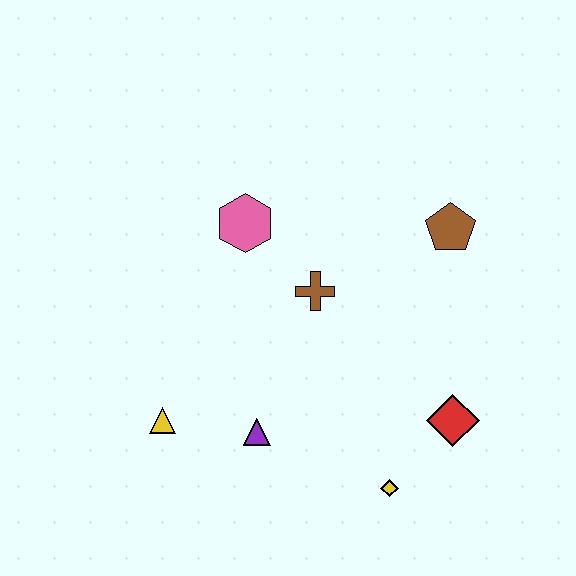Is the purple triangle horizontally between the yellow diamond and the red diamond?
No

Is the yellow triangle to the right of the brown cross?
No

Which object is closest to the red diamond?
The yellow diamond is closest to the red diamond.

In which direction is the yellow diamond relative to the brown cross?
The yellow diamond is below the brown cross.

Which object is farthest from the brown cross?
The yellow diamond is farthest from the brown cross.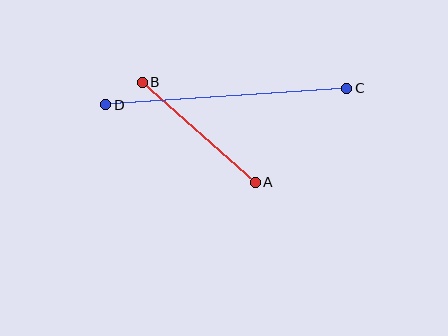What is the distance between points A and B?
The distance is approximately 150 pixels.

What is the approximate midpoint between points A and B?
The midpoint is at approximately (199, 132) pixels.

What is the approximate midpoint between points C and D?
The midpoint is at approximately (226, 97) pixels.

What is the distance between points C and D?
The distance is approximately 242 pixels.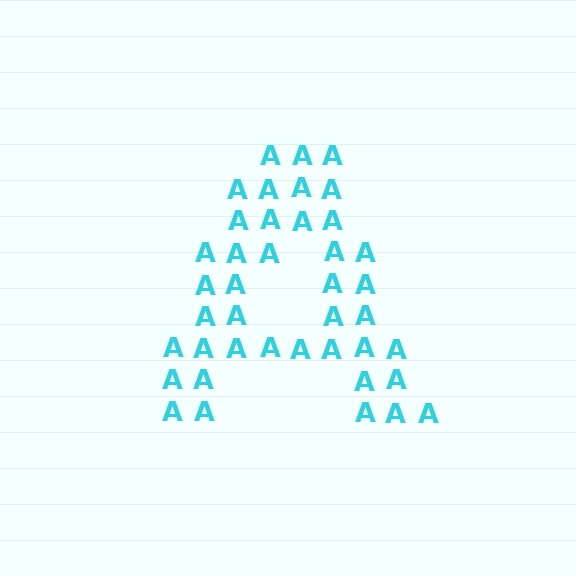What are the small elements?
The small elements are letter A's.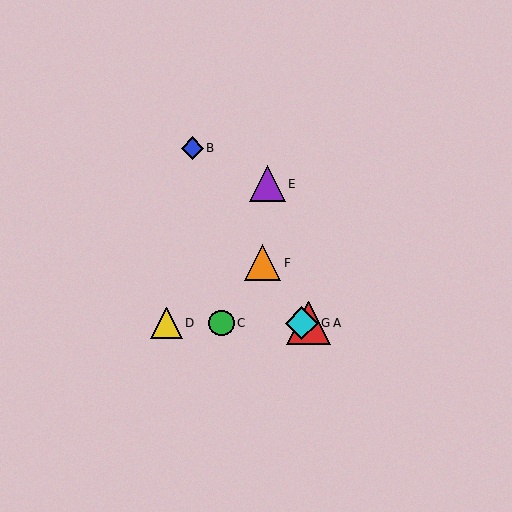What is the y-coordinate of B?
Object B is at y≈148.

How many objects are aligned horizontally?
4 objects (A, C, D, G) are aligned horizontally.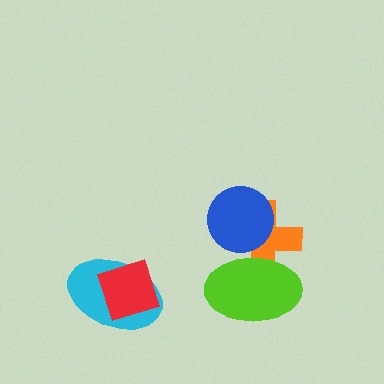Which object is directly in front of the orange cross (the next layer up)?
The blue circle is directly in front of the orange cross.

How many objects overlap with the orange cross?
2 objects overlap with the orange cross.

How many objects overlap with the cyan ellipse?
1 object overlaps with the cyan ellipse.